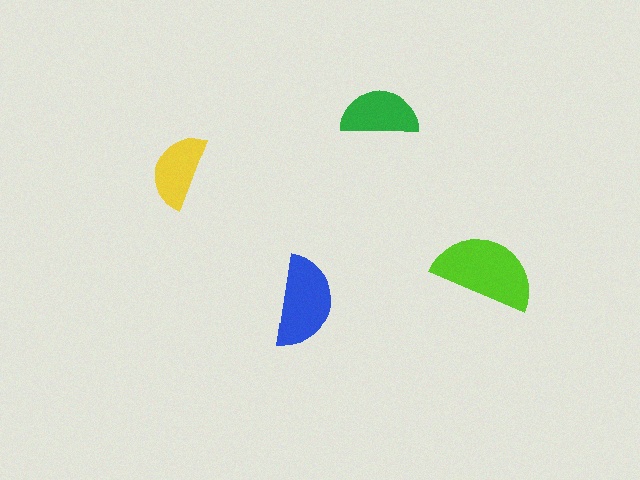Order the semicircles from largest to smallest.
the lime one, the blue one, the green one, the yellow one.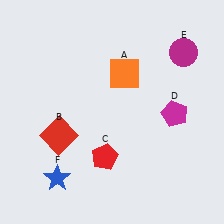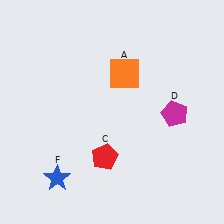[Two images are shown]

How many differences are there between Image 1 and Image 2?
There are 2 differences between the two images.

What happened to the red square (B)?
The red square (B) was removed in Image 2. It was in the bottom-left area of Image 1.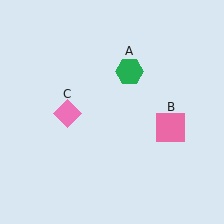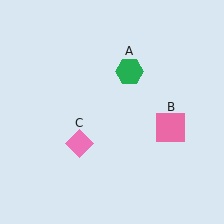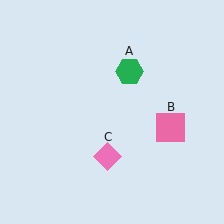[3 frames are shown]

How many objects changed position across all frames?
1 object changed position: pink diamond (object C).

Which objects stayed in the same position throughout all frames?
Green hexagon (object A) and pink square (object B) remained stationary.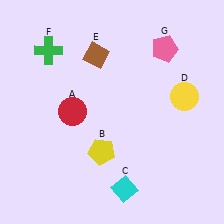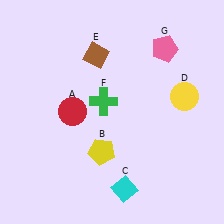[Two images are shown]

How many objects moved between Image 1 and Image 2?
1 object moved between the two images.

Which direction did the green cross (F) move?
The green cross (F) moved right.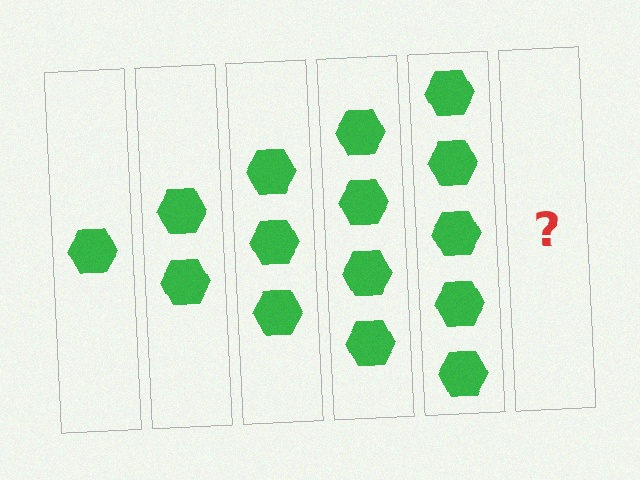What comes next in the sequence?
The next element should be 6 hexagons.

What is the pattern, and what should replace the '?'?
The pattern is that each step adds one more hexagon. The '?' should be 6 hexagons.